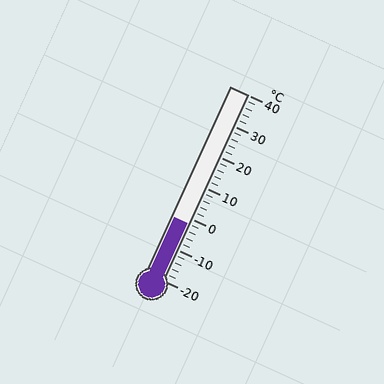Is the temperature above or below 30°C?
The temperature is below 30°C.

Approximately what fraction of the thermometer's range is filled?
The thermometer is filled to approximately 30% of its range.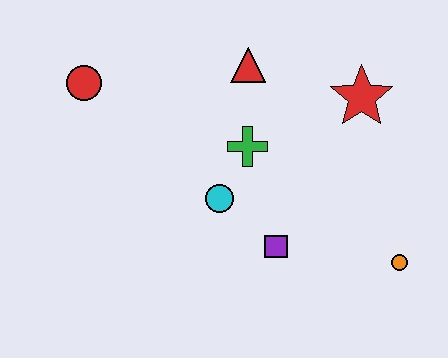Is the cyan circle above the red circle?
No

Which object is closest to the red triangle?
The green cross is closest to the red triangle.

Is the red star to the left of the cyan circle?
No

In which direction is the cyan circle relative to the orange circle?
The cyan circle is to the left of the orange circle.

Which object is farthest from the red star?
The red circle is farthest from the red star.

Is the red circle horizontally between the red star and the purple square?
No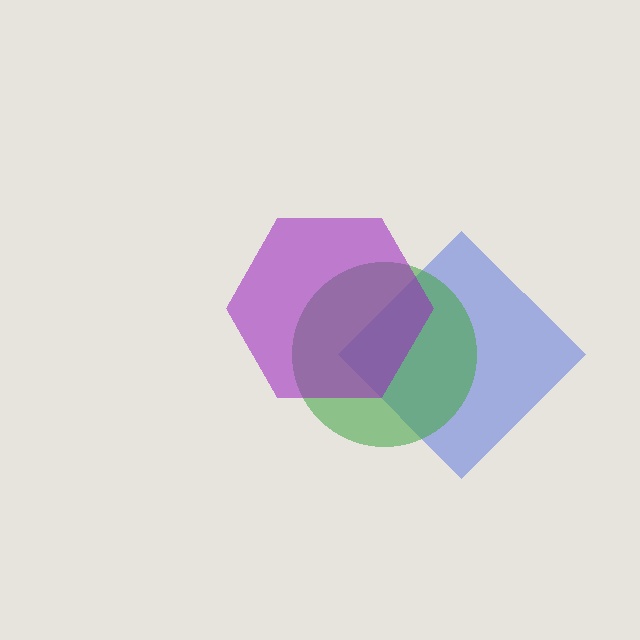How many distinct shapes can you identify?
There are 3 distinct shapes: a blue diamond, a green circle, a purple hexagon.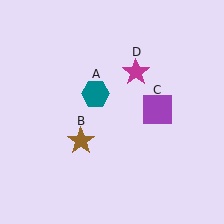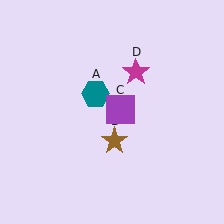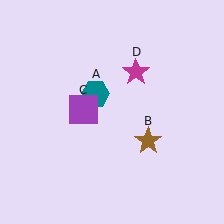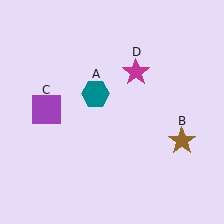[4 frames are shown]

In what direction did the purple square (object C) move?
The purple square (object C) moved left.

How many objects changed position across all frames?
2 objects changed position: brown star (object B), purple square (object C).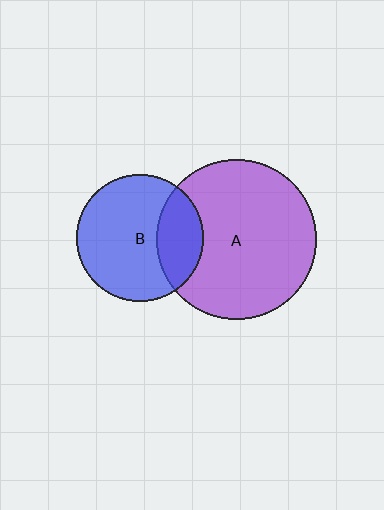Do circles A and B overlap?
Yes.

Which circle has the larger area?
Circle A (purple).